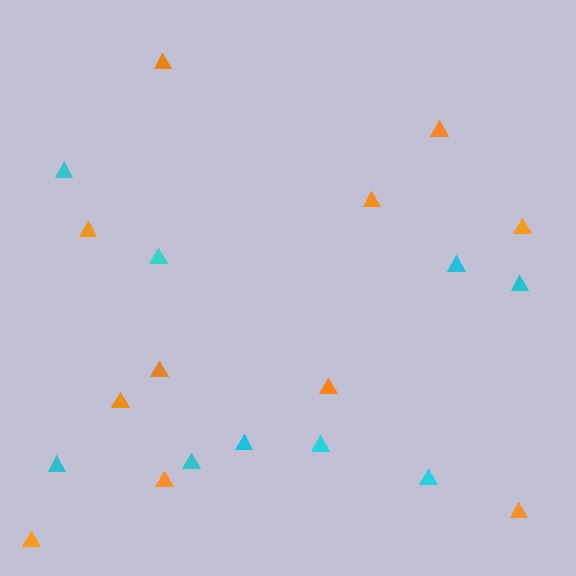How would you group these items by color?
There are 2 groups: one group of orange triangles (11) and one group of cyan triangles (9).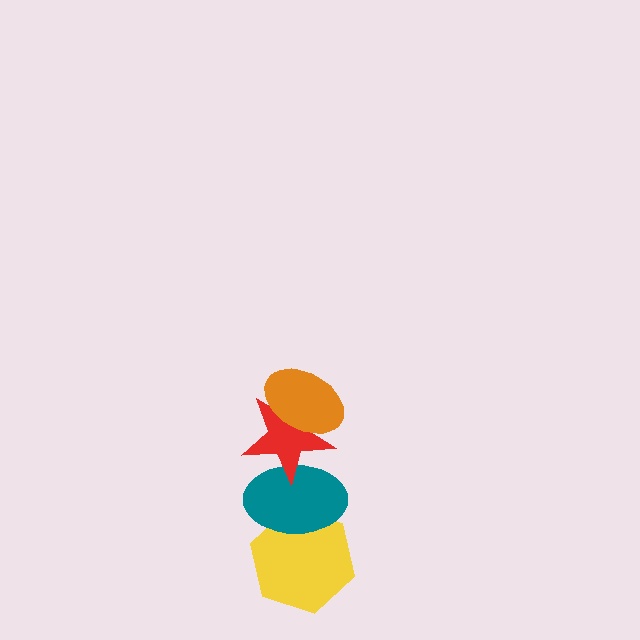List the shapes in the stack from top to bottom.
From top to bottom: the orange ellipse, the red star, the teal ellipse, the yellow hexagon.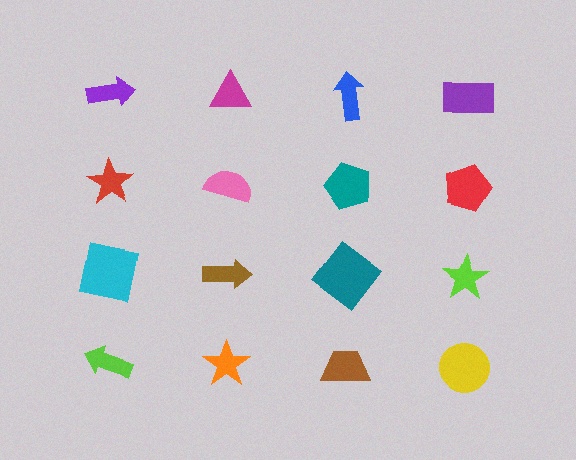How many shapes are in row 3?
4 shapes.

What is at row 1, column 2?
A magenta triangle.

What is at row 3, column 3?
A teal diamond.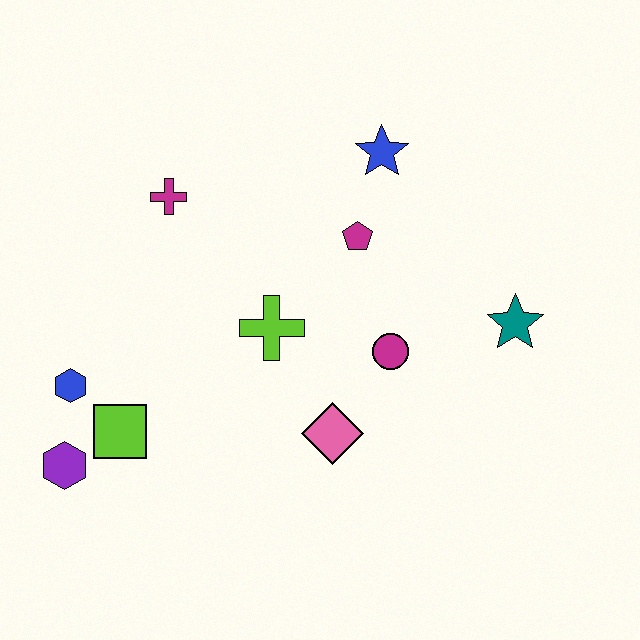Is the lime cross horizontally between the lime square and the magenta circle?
Yes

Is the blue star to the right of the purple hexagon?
Yes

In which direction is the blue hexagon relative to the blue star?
The blue hexagon is to the left of the blue star.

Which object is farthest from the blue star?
The purple hexagon is farthest from the blue star.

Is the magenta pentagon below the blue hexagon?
No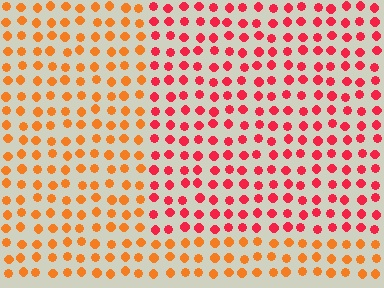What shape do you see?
I see a rectangle.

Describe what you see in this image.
The image is filled with small orange elements in a uniform arrangement. A rectangle-shaped region is visible where the elements are tinted to a slightly different hue, forming a subtle color boundary.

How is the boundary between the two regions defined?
The boundary is defined purely by a slight shift in hue (about 36 degrees). Spacing, size, and orientation are identical on both sides.